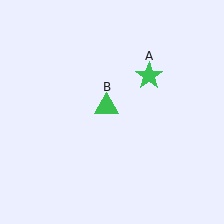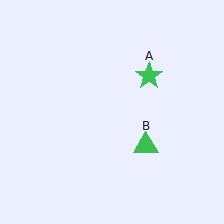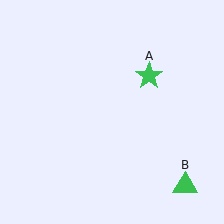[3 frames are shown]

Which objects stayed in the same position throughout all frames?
Green star (object A) remained stationary.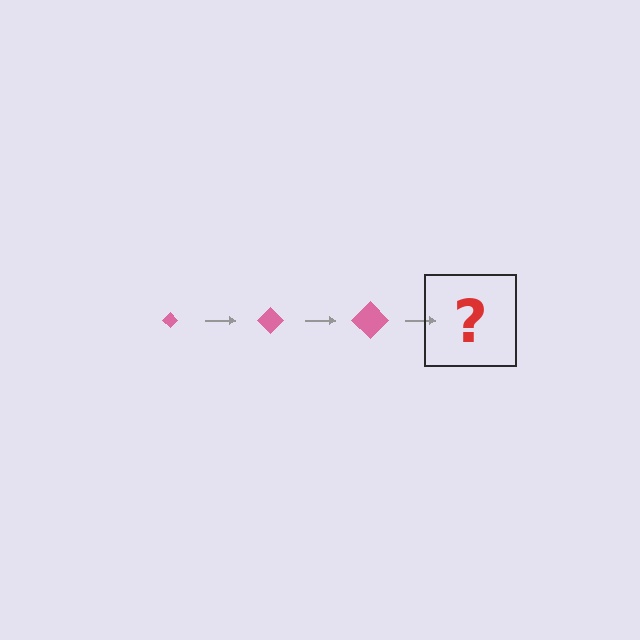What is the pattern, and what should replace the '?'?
The pattern is that the diamond gets progressively larger each step. The '?' should be a pink diamond, larger than the previous one.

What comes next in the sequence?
The next element should be a pink diamond, larger than the previous one.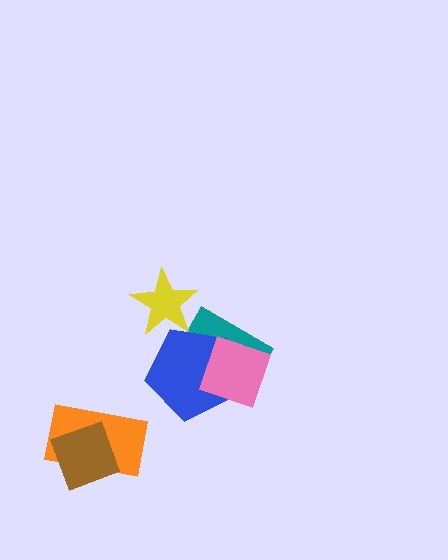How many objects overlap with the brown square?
1 object overlaps with the brown square.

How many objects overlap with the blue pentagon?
3 objects overlap with the blue pentagon.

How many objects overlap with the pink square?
2 objects overlap with the pink square.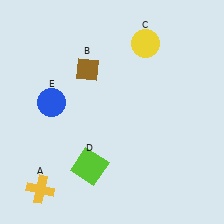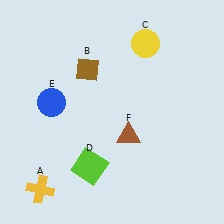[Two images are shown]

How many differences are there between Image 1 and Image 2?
There is 1 difference between the two images.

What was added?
A brown triangle (F) was added in Image 2.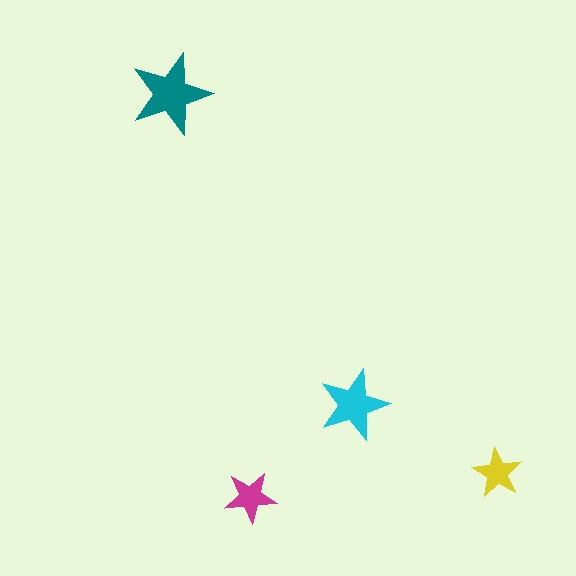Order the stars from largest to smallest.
the teal one, the cyan one, the magenta one, the yellow one.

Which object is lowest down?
The magenta star is bottommost.